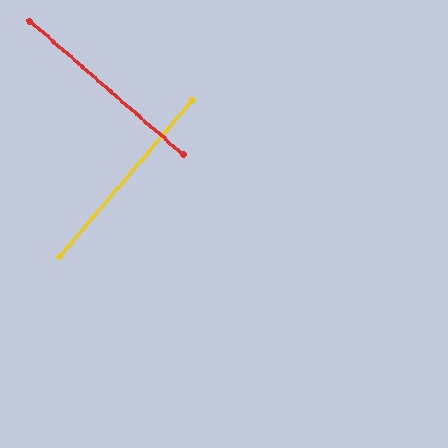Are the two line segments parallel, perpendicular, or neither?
Perpendicular — they meet at approximately 89°.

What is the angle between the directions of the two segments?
Approximately 89 degrees.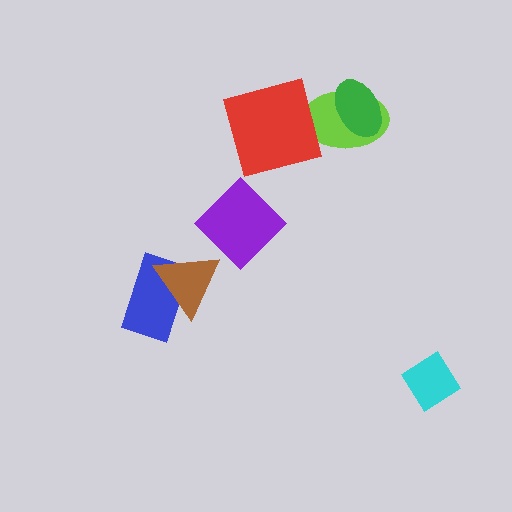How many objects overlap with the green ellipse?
1 object overlaps with the green ellipse.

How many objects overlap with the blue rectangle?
1 object overlaps with the blue rectangle.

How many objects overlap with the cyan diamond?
0 objects overlap with the cyan diamond.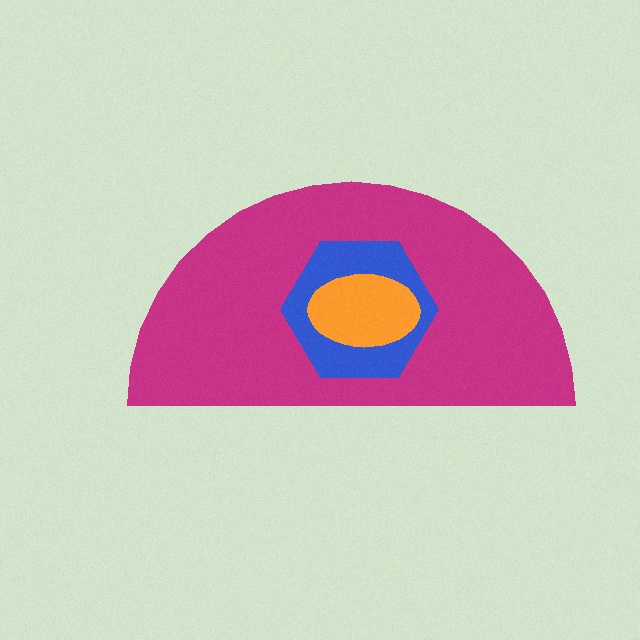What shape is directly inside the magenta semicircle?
The blue hexagon.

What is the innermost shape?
The orange ellipse.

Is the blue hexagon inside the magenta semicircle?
Yes.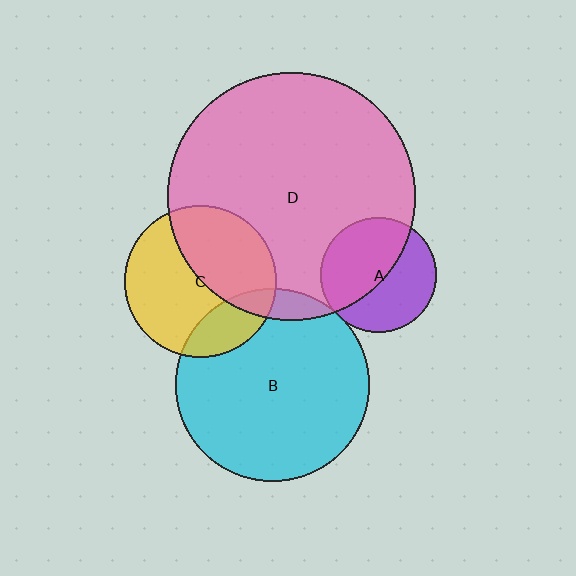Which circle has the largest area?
Circle D (pink).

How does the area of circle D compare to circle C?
Approximately 2.7 times.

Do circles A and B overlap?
Yes.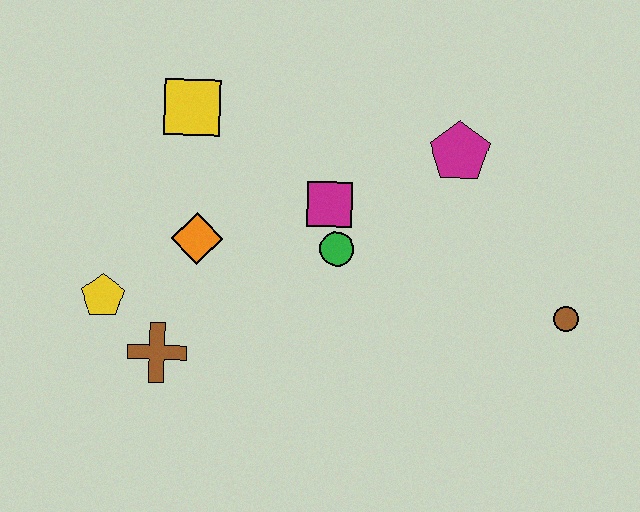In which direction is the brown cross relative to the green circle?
The brown cross is to the left of the green circle.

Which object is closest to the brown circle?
The magenta pentagon is closest to the brown circle.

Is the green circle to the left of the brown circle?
Yes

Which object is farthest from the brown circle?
The yellow pentagon is farthest from the brown circle.